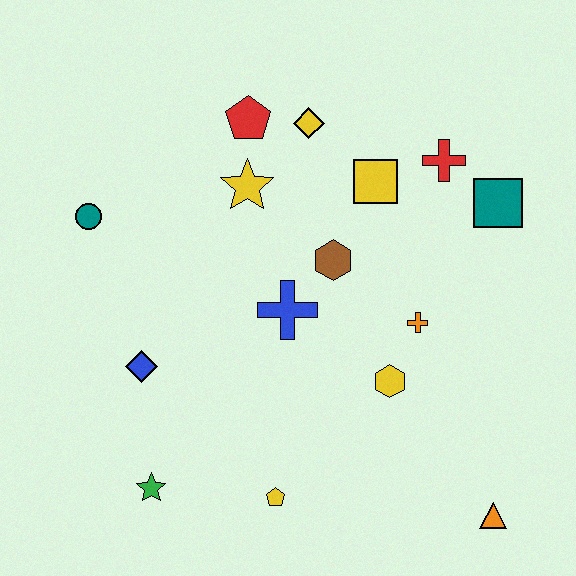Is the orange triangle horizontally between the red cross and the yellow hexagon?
No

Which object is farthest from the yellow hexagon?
The teal circle is farthest from the yellow hexagon.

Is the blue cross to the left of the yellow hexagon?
Yes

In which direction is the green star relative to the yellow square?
The green star is below the yellow square.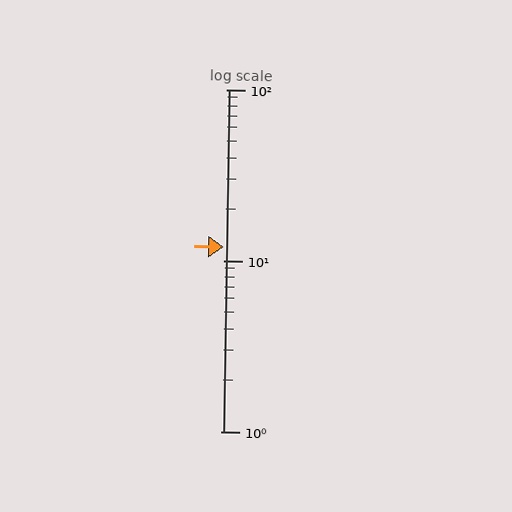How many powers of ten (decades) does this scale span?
The scale spans 2 decades, from 1 to 100.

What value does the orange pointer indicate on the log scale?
The pointer indicates approximately 12.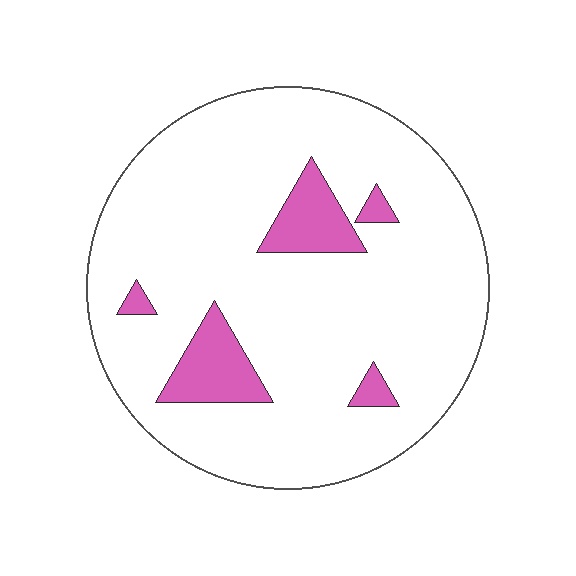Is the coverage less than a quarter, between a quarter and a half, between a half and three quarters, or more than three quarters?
Less than a quarter.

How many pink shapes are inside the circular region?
5.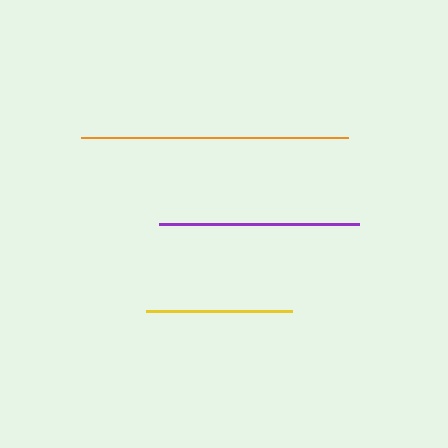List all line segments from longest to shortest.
From longest to shortest: orange, purple, yellow.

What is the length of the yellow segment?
The yellow segment is approximately 146 pixels long.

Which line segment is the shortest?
The yellow line is the shortest at approximately 146 pixels.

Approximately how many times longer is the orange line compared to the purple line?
The orange line is approximately 1.3 times the length of the purple line.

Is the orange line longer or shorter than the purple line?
The orange line is longer than the purple line.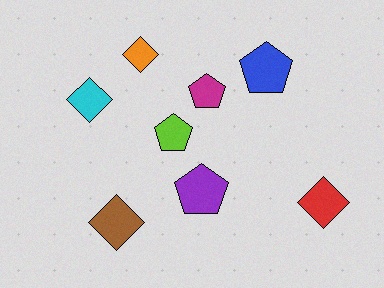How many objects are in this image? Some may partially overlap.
There are 8 objects.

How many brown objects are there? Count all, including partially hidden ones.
There is 1 brown object.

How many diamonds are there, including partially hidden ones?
There are 4 diamonds.